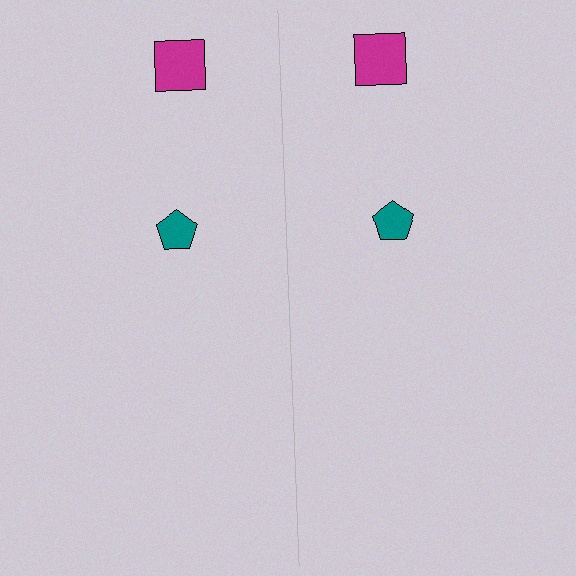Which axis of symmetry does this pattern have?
The pattern has a vertical axis of symmetry running through the center of the image.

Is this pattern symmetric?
Yes, this pattern has bilateral (reflection) symmetry.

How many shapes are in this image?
There are 4 shapes in this image.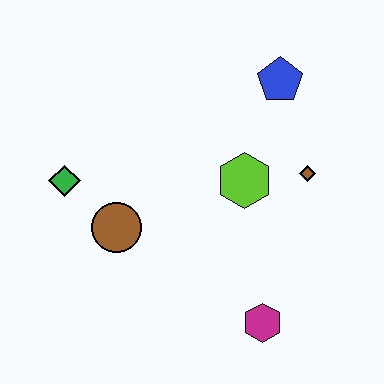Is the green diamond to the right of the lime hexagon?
No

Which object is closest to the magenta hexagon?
The lime hexagon is closest to the magenta hexagon.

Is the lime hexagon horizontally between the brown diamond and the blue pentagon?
No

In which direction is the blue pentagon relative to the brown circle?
The blue pentagon is to the right of the brown circle.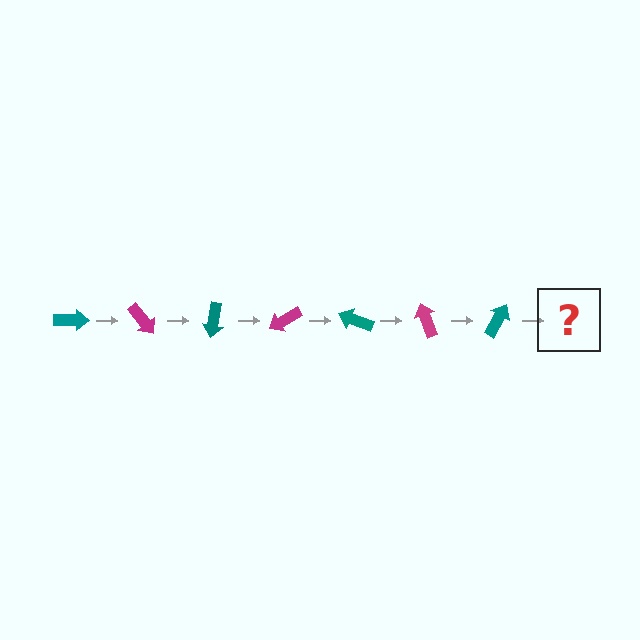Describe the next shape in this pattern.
It should be a magenta arrow, rotated 350 degrees from the start.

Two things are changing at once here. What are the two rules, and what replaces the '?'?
The two rules are that it rotates 50 degrees each step and the color cycles through teal and magenta. The '?' should be a magenta arrow, rotated 350 degrees from the start.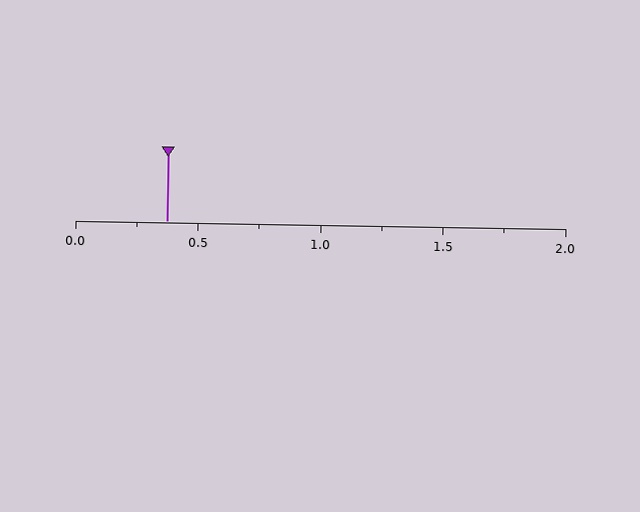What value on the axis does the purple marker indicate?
The marker indicates approximately 0.38.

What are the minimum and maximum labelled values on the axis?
The axis runs from 0.0 to 2.0.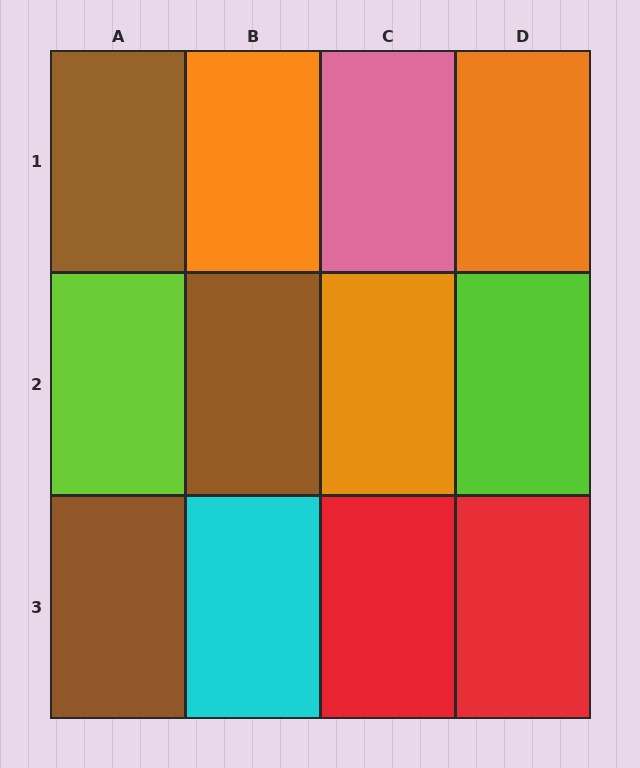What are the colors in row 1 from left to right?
Brown, orange, pink, orange.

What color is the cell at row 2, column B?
Brown.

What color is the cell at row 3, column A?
Brown.